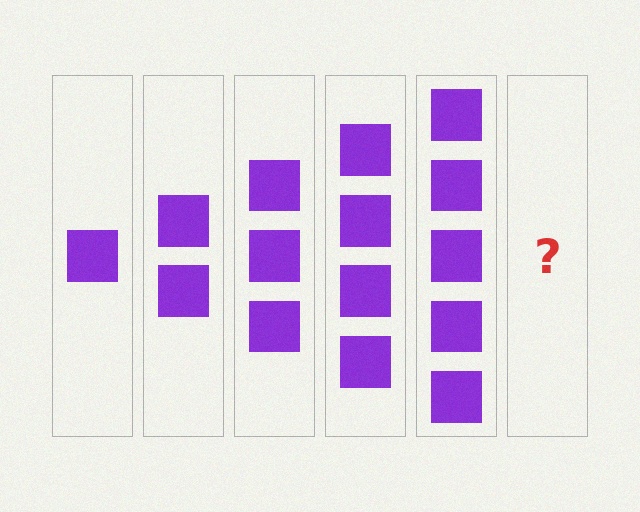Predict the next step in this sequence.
The next step is 6 squares.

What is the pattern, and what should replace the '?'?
The pattern is that each step adds one more square. The '?' should be 6 squares.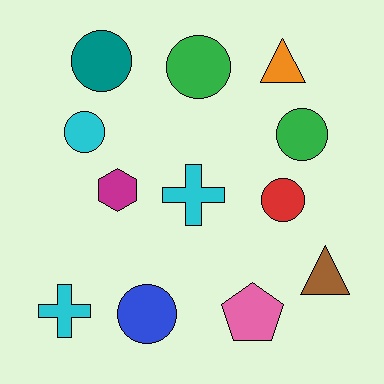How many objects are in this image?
There are 12 objects.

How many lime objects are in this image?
There are no lime objects.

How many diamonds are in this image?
There are no diamonds.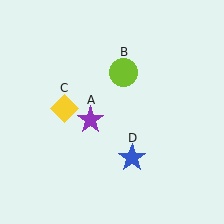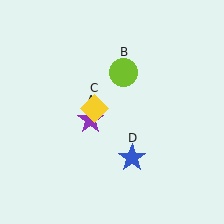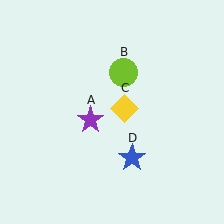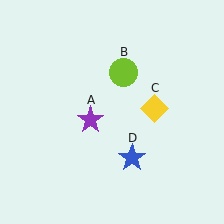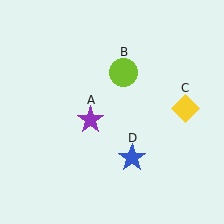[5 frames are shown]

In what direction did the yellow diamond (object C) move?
The yellow diamond (object C) moved right.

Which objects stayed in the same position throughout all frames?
Purple star (object A) and lime circle (object B) and blue star (object D) remained stationary.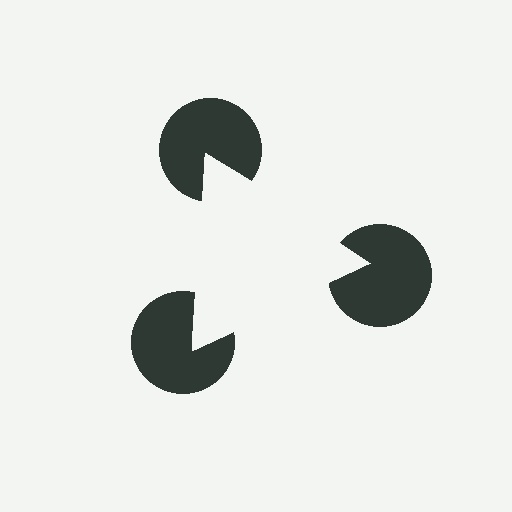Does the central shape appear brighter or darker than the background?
It typically appears slightly brighter than the background, even though no actual brightness change is drawn.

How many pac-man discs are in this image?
There are 3 — one at each vertex of the illusory triangle.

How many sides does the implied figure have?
3 sides.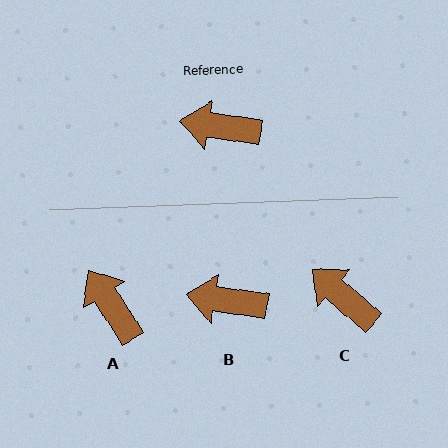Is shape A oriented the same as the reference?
No, it is off by about 48 degrees.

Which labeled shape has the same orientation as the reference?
B.